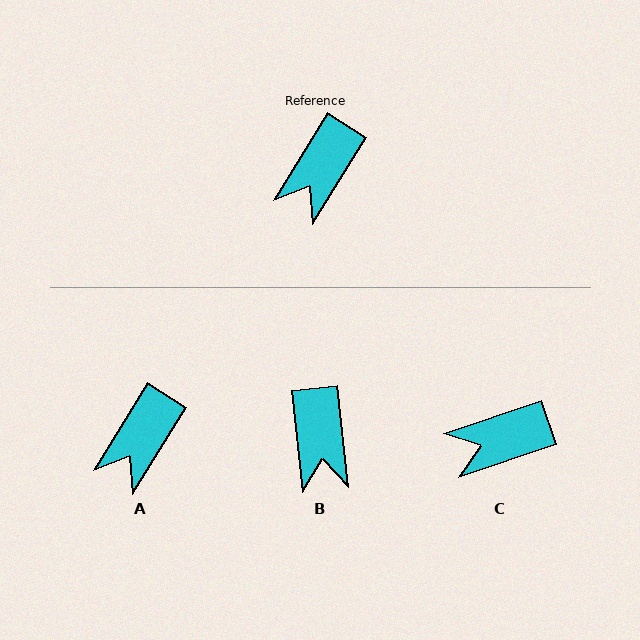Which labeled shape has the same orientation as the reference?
A.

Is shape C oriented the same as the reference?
No, it is off by about 40 degrees.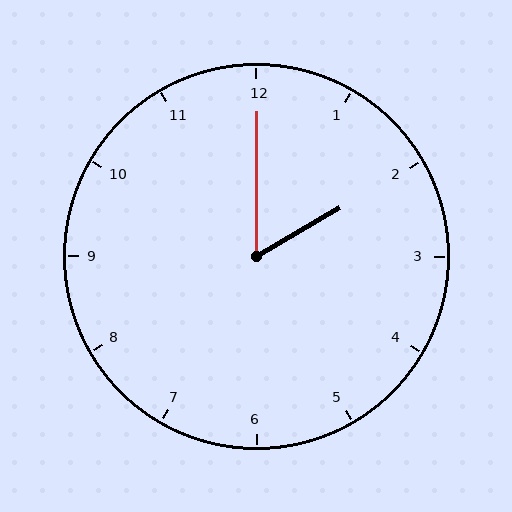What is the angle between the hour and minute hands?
Approximately 60 degrees.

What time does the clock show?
2:00.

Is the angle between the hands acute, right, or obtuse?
It is acute.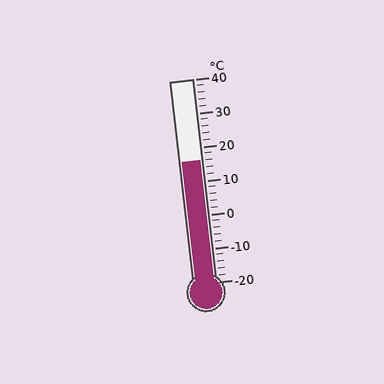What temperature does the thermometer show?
The thermometer shows approximately 16°C.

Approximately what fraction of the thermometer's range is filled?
The thermometer is filled to approximately 60% of its range.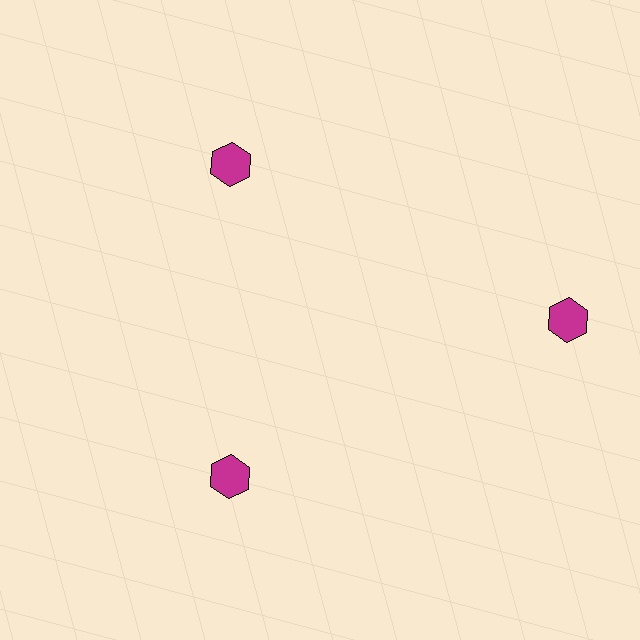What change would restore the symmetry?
The symmetry would be restored by moving it inward, back onto the ring so that all 3 hexagons sit at equal angles and equal distance from the center.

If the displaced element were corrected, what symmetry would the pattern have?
It would have 3-fold rotational symmetry — the pattern would map onto itself every 120 degrees.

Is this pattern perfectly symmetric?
No. The 3 magenta hexagons are arranged in a ring, but one element near the 3 o'clock position is pushed outward from the center, breaking the 3-fold rotational symmetry.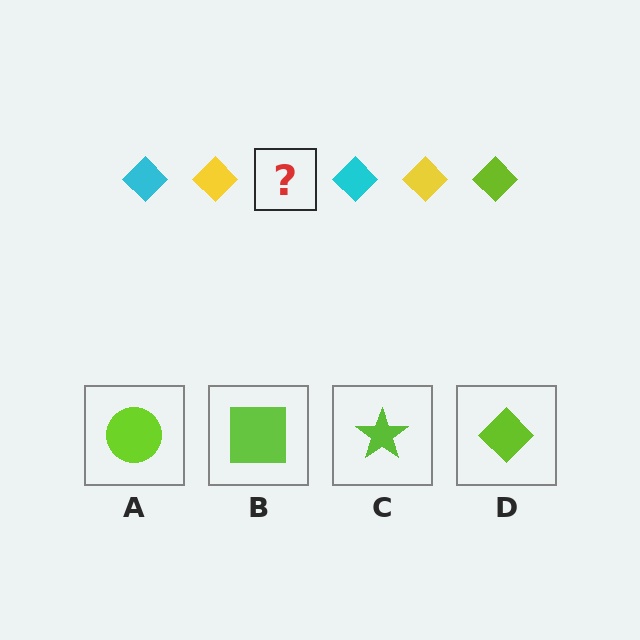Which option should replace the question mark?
Option D.